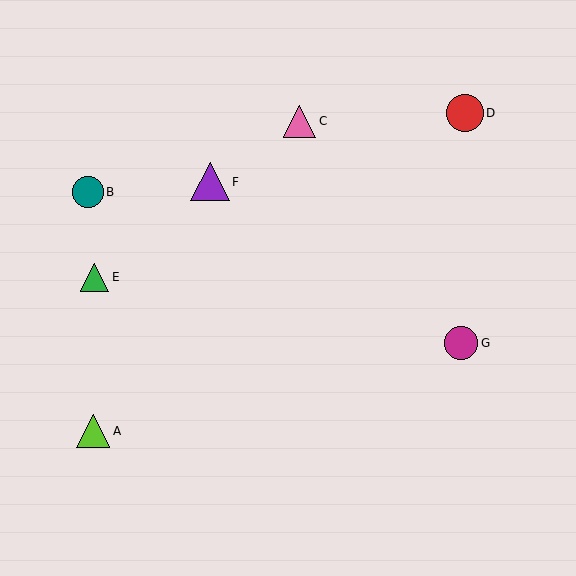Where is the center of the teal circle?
The center of the teal circle is at (88, 192).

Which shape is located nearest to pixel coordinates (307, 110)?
The pink triangle (labeled C) at (299, 121) is nearest to that location.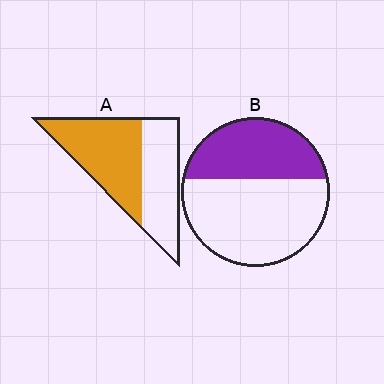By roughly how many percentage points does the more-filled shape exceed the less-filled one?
By roughly 15 percentage points (A over B).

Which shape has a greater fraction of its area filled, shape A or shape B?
Shape A.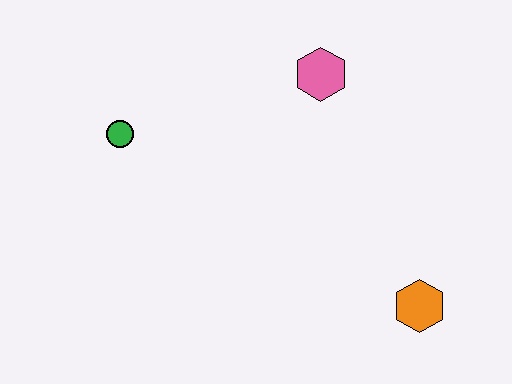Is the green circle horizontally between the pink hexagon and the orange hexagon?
No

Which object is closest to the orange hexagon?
The pink hexagon is closest to the orange hexagon.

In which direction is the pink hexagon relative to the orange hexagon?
The pink hexagon is above the orange hexagon.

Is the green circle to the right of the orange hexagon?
No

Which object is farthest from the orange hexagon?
The green circle is farthest from the orange hexagon.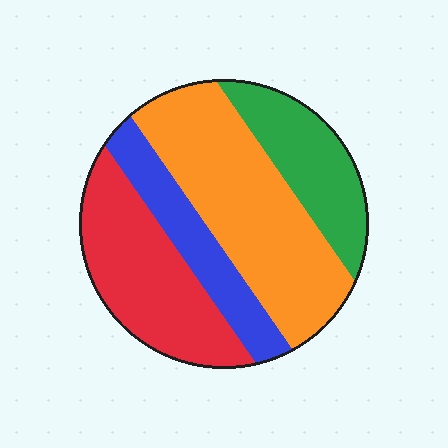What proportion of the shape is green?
Green covers roughly 20% of the shape.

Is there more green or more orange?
Orange.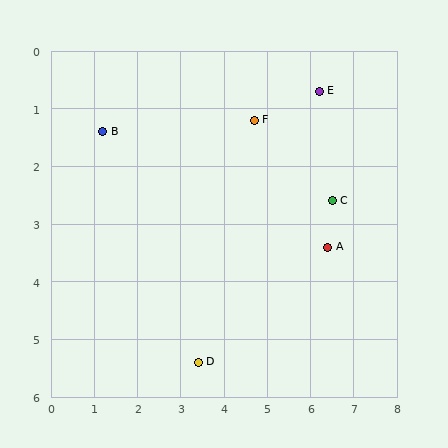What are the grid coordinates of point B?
Point B is at approximately (1.2, 1.4).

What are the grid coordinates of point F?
Point F is at approximately (4.7, 1.2).